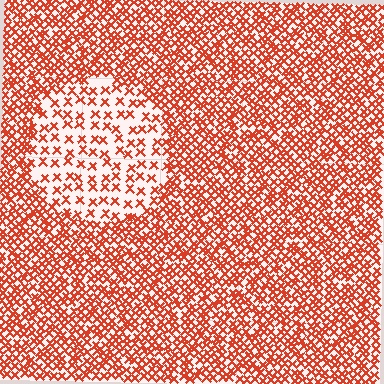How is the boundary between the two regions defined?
The boundary is defined by a change in element density (approximately 2.4x ratio). All elements are the same color, size, and shape.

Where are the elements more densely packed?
The elements are more densely packed outside the circle boundary.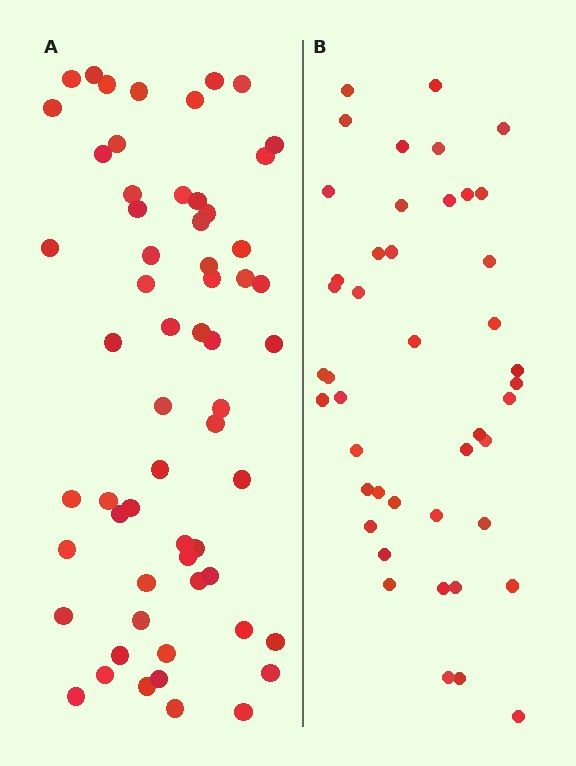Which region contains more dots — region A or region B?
Region A (the left region) has more dots.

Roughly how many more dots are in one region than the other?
Region A has approximately 15 more dots than region B.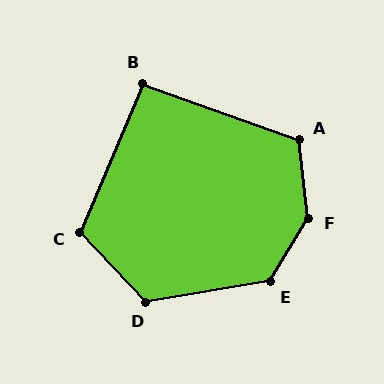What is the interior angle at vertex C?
Approximately 114 degrees (obtuse).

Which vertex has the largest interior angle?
F, at approximately 143 degrees.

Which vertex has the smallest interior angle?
B, at approximately 93 degrees.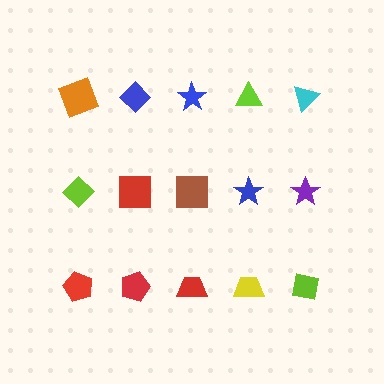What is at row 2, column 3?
A brown square.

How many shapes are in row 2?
5 shapes.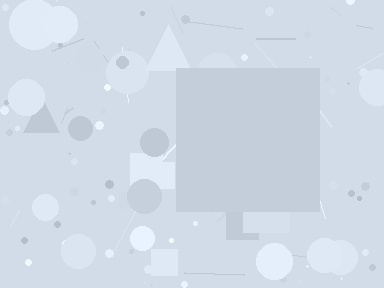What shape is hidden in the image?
A square is hidden in the image.